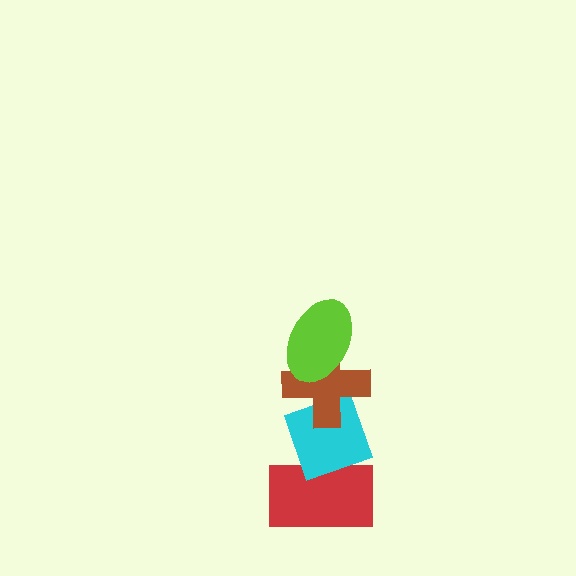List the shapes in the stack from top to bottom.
From top to bottom: the lime ellipse, the brown cross, the cyan diamond, the red rectangle.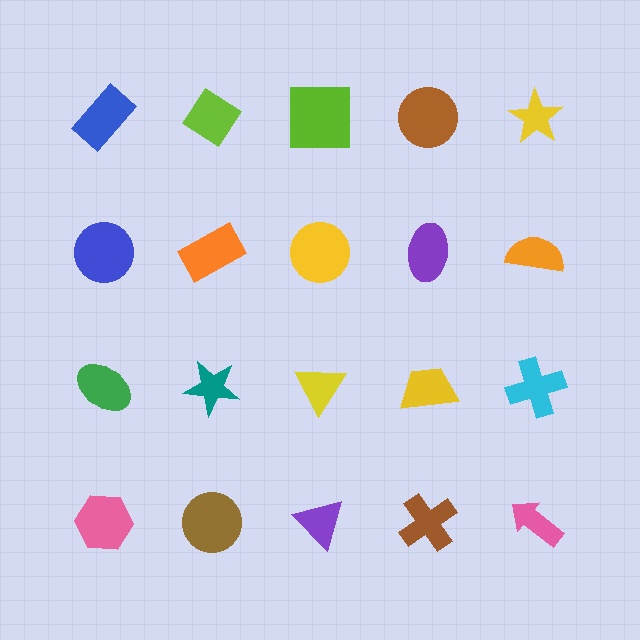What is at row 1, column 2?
A lime diamond.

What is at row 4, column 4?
A brown cross.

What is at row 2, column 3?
A yellow circle.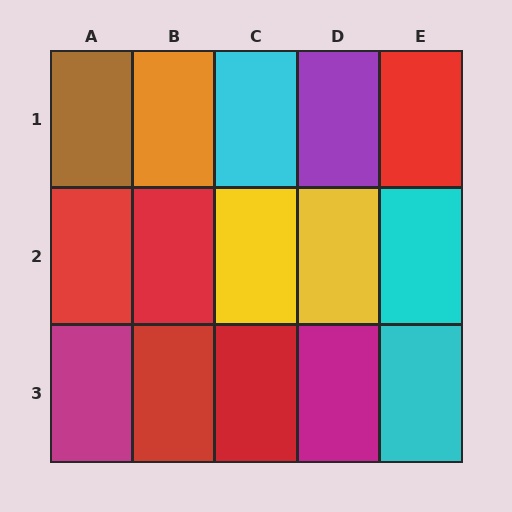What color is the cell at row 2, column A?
Red.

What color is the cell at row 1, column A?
Brown.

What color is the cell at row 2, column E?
Cyan.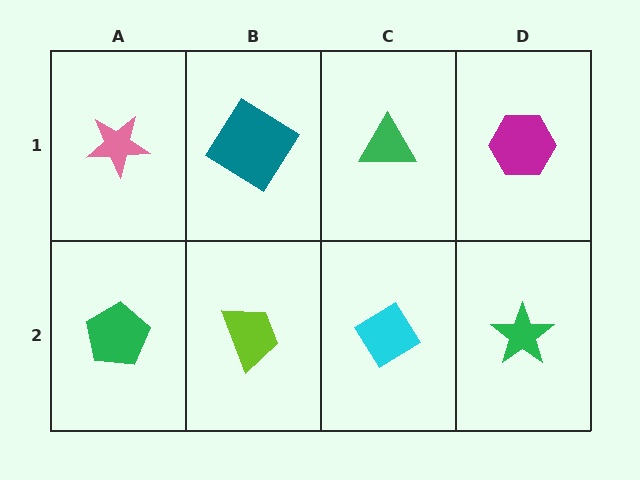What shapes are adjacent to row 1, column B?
A lime trapezoid (row 2, column B), a pink star (row 1, column A), a green triangle (row 1, column C).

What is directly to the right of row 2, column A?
A lime trapezoid.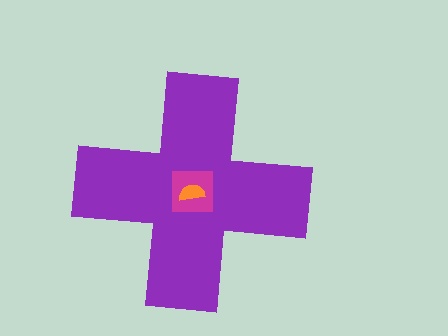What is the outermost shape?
The purple cross.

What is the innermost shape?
The orange semicircle.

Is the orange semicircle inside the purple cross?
Yes.